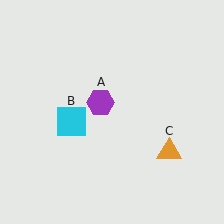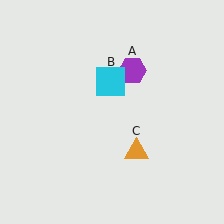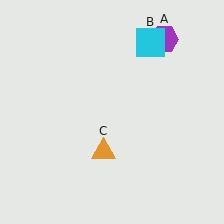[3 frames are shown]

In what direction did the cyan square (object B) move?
The cyan square (object B) moved up and to the right.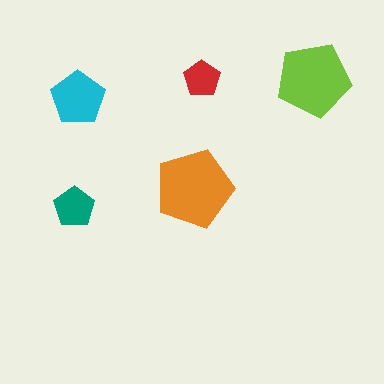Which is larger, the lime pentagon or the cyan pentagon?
The lime one.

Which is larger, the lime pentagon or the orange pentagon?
The orange one.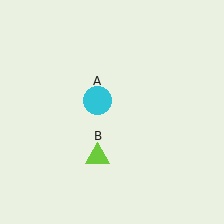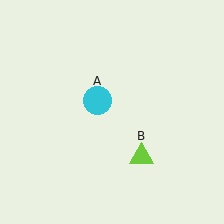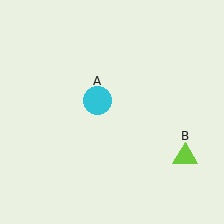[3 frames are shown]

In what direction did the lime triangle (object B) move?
The lime triangle (object B) moved right.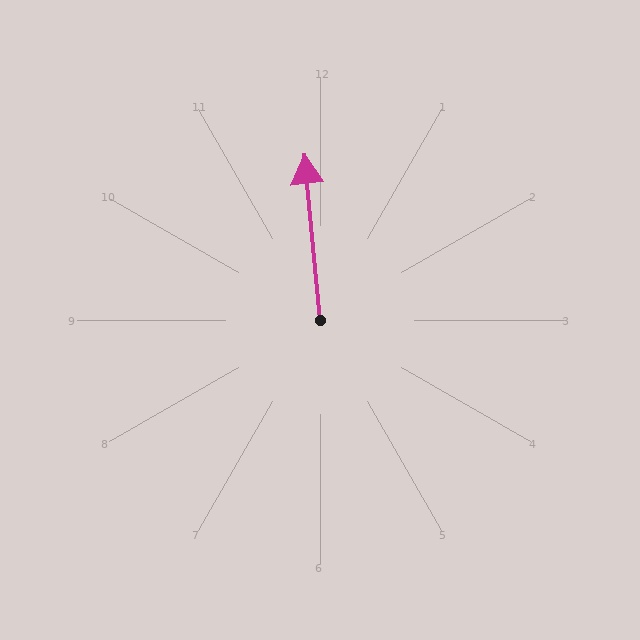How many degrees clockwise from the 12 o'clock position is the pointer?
Approximately 355 degrees.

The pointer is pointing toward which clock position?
Roughly 12 o'clock.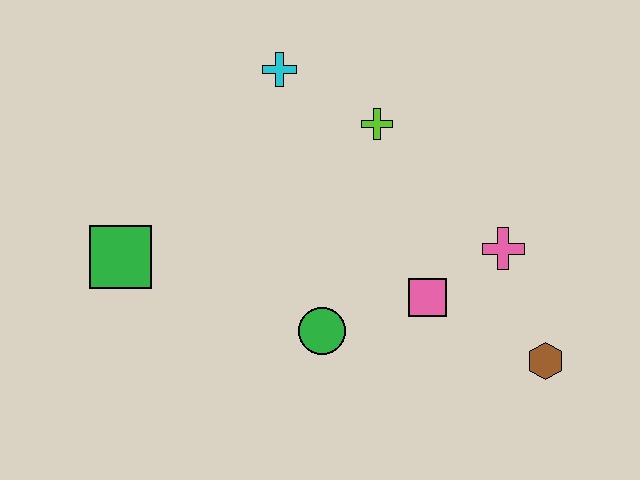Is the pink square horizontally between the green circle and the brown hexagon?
Yes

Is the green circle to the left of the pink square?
Yes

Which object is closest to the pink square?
The pink cross is closest to the pink square.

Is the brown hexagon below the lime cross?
Yes